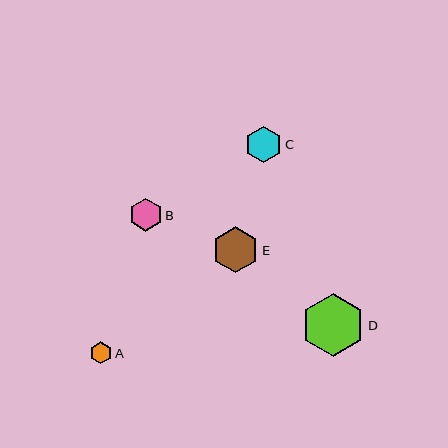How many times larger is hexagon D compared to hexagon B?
Hexagon D is approximately 1.9 times the size of hexagon B.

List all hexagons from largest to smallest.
From largest to smallest: D, E, C, B, A.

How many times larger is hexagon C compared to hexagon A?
Hexagon C is approximately 1.6 times the size of hexagon A.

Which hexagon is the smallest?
Hexagon A is the smallest with a size of approximately 22 pixels.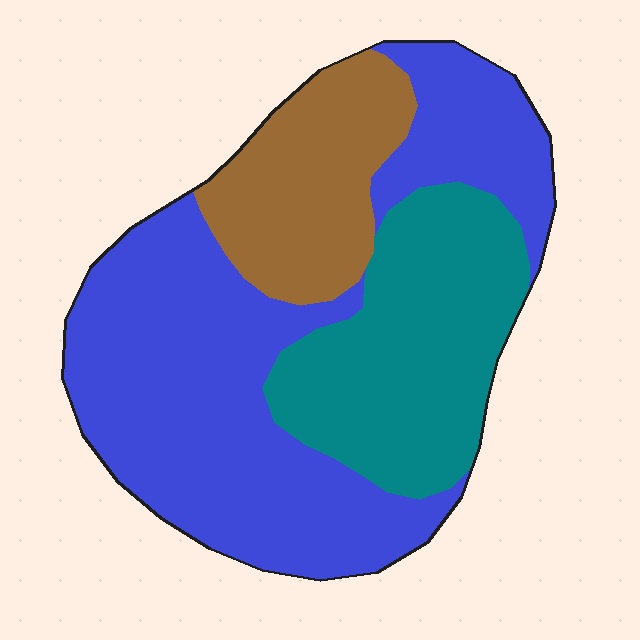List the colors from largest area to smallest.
From largest to smallest: blue, teal, brown.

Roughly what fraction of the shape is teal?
Teal covers 28% of the shape.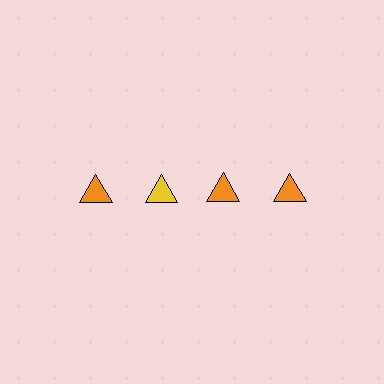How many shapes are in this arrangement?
There are 4 shapes arranged in a grid pattern.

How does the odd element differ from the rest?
It has a different color: yellow instead of orange.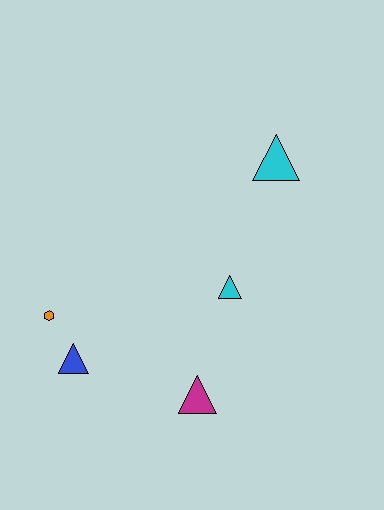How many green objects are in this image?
There are no green objects.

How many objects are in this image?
There are 5 objects.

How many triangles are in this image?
There are 4 triangles.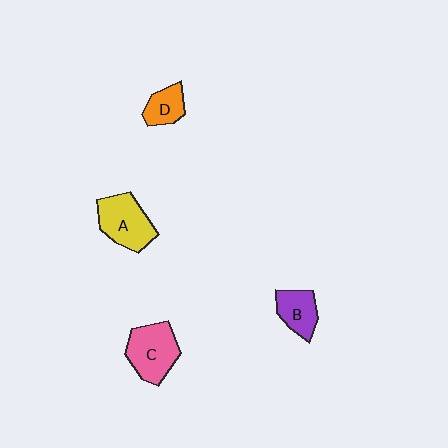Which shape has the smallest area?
Shape D (orange).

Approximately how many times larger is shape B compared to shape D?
Approximately 1.2 times.